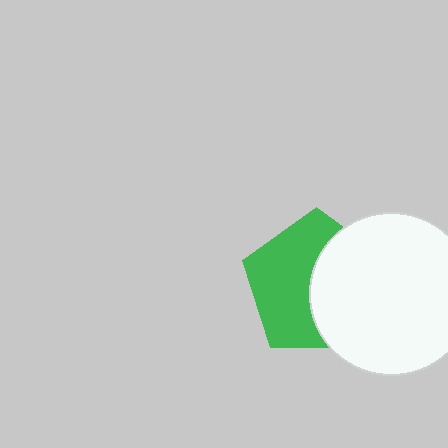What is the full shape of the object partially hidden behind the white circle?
The partially hidden object is a green pentagon.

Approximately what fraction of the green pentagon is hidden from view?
Roughly 47% of the green pentagon is hidden behind the white circle.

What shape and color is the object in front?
The object in front is a white circle.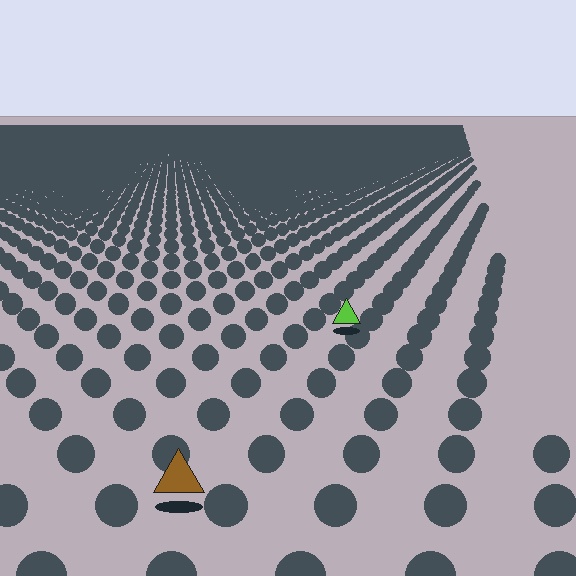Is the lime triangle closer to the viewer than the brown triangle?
No. The brown triangle is closer — you can tell from the texture gradient: the ground texture is coarser near it.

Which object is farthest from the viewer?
The lime triangle is farthest from the viewer. It appears smaller and the ground texture around it is denser.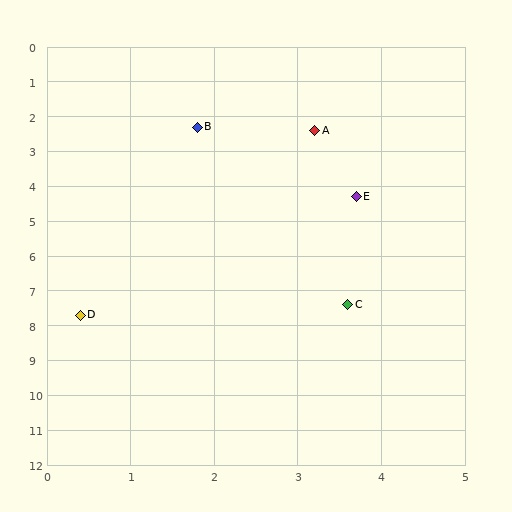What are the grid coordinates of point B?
Point B is at approximately (1.8, 2.3).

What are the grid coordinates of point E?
Point E is at approximately (3.7, 4.3).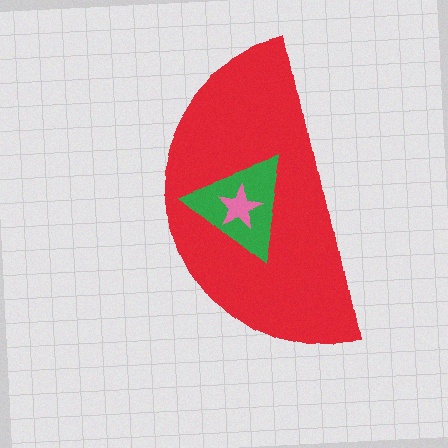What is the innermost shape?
The pink star.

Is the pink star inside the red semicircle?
Yes.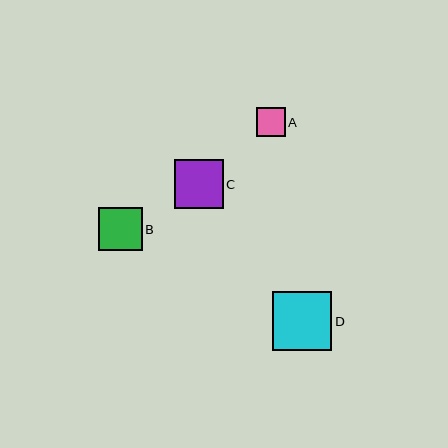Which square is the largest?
Square D is the largest with a size of approximately 59 pixels.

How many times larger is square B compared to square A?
Square B is approximately 1.5 times the size of square A.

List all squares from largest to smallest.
From largest to smallest: D, C, B, A.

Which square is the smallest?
Square A is the smallest with a size of approximately 29 pixels.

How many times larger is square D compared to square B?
Square D is approximately 1.4 times the size of square B.